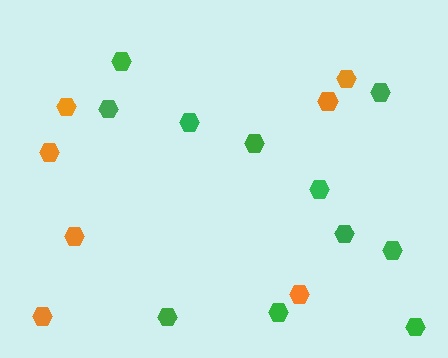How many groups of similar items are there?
There are 2 groups: one group of green hexagons (11) and one group of orange hexagons (7).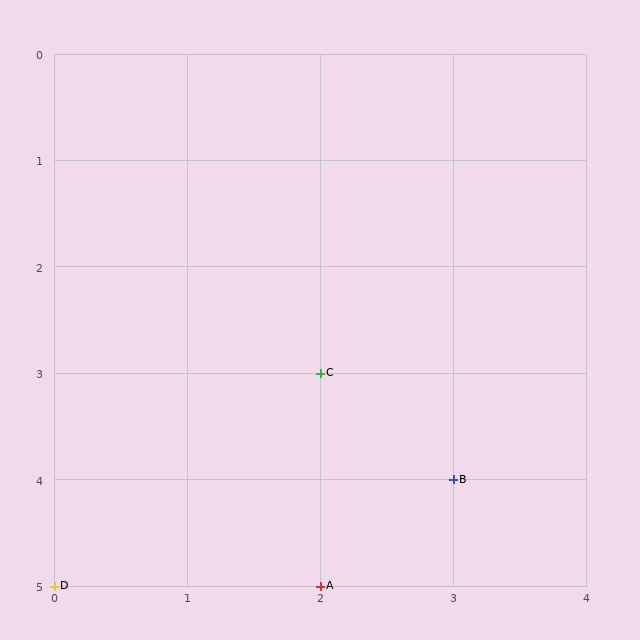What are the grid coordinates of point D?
Point D is at grid coordinates (0, 5).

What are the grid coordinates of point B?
Point B is at grid coordinates (3, 4).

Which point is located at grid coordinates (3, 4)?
Point B is at (3, 4).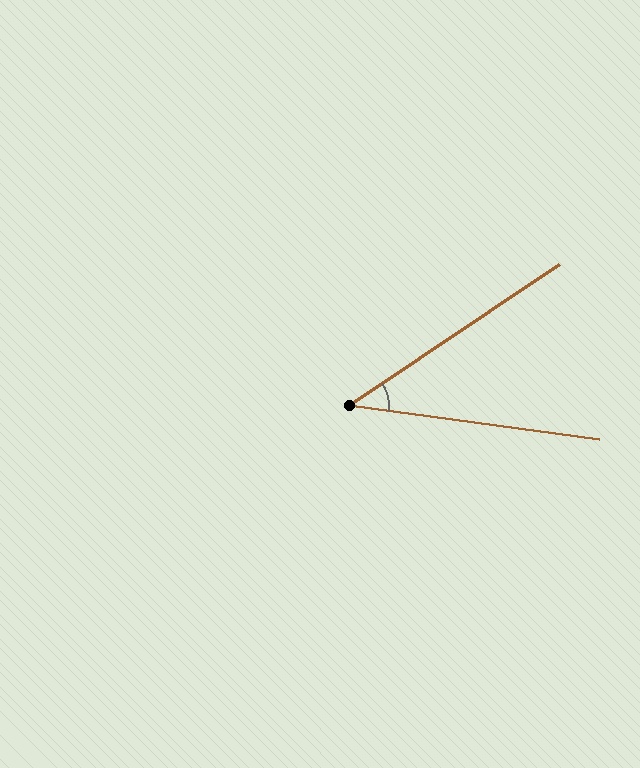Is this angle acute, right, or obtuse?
It is acute.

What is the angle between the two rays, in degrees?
Approximately 42 degrees.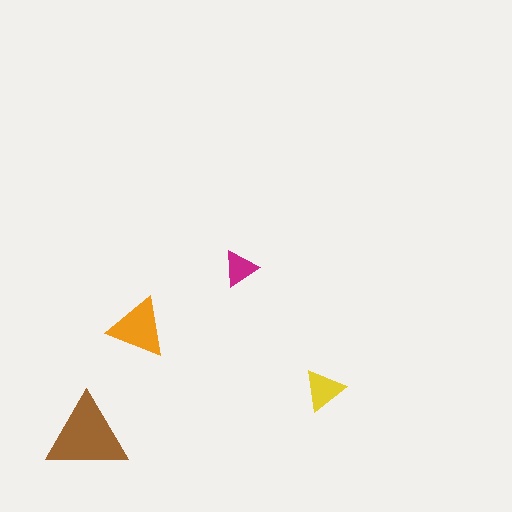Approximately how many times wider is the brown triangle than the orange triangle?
About 1.5 times wider.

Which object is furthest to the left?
The brown triangle is leftmost.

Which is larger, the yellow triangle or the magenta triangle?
The yellow one.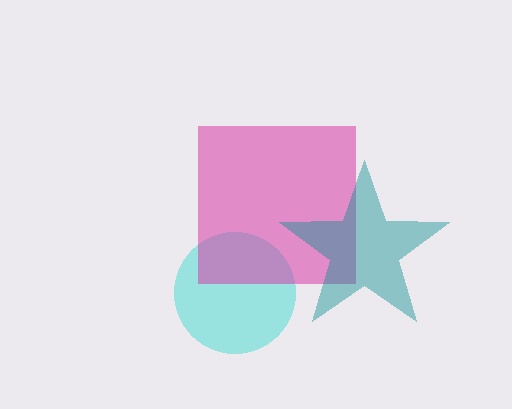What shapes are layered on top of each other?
The layered shapes are: a cyan circle, a magenta square, a teal star.